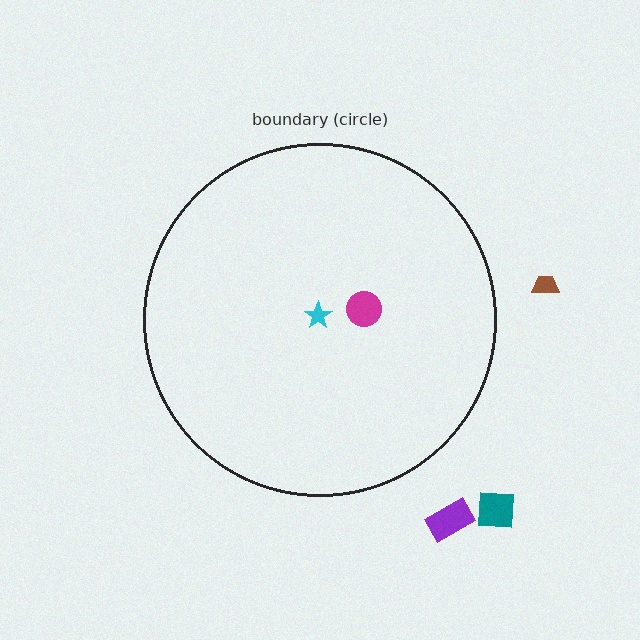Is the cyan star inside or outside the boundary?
Inside.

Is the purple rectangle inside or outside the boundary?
Outside.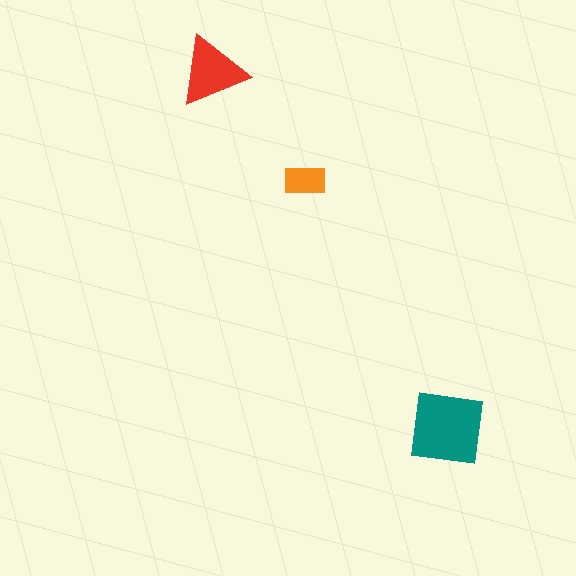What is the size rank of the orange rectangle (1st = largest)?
3rd.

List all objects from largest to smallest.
The teal square, the red triangle, the orange rectangle.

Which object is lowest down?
The teal square is bottommost.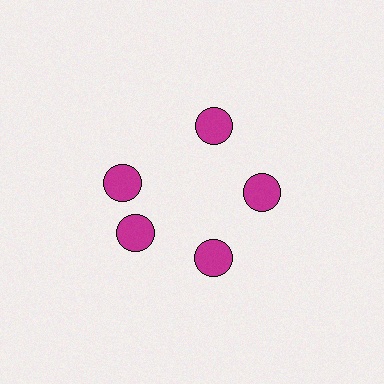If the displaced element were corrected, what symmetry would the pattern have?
It would have 5-fold rotational symmetry — the pattern would map onto itself every 72 degrees.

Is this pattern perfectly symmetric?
No. The 5 magenta circles are arranged in a ring, but one element near the 10 o'clock position is rotated out of alignment along the ring, breaking the 5-fold rotational symmetry.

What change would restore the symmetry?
The symmetry would be restored by rotating it back into even spacing with its neighbors so that all 5 circles sit at equal angles and equal distance from the center.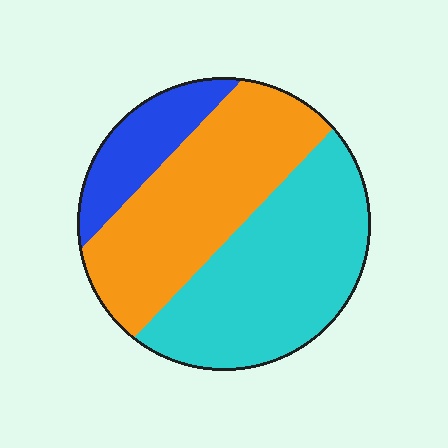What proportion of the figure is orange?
Orange covers 41% of the figure.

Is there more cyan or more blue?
Cyan.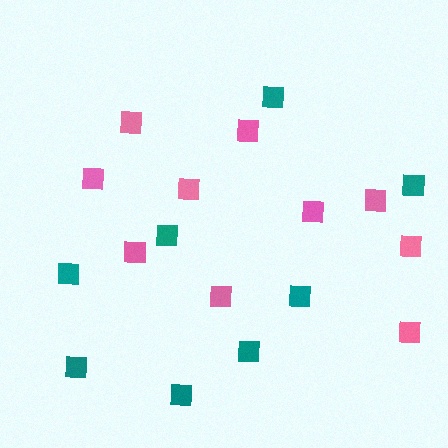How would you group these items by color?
There are 2 groups: one group of pink squares (10) and one group of teal squares (8).